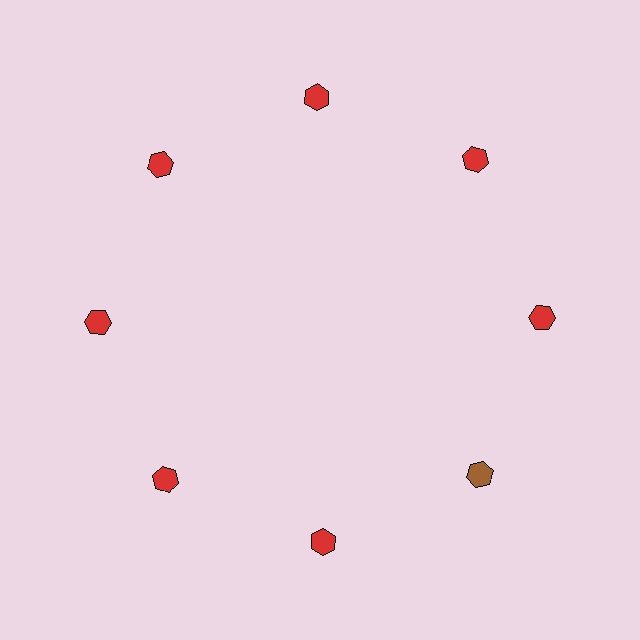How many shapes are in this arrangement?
There are 8 shapes arranged in a ring pattern.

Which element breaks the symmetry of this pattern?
The brown hexagon at roughly the 4 o'clock position breaks the symmetry. All other shapes are red hexagons.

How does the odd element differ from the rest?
It has a different color: brown instead of red.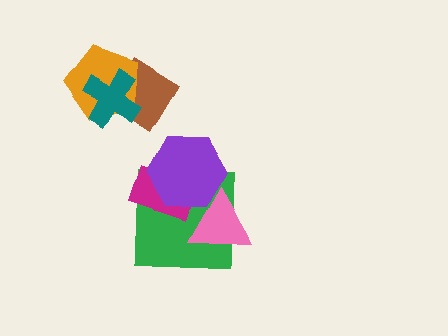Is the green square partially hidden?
Yes, it is partially covered by another shape.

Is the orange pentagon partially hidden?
Yes, it is partially covered by another shape.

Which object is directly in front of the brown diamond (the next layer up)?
The orange pentagon is directly in front of the brown diamond.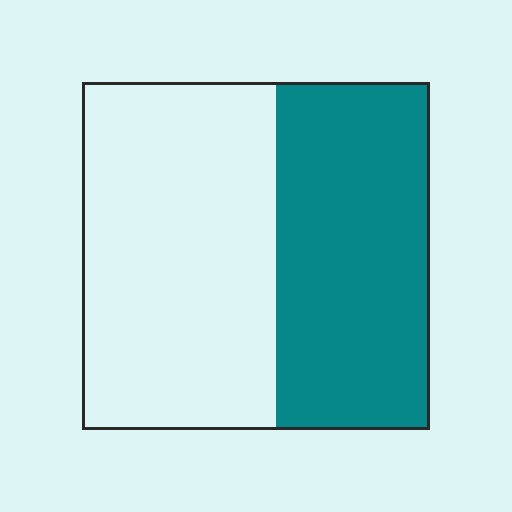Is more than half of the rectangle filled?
No.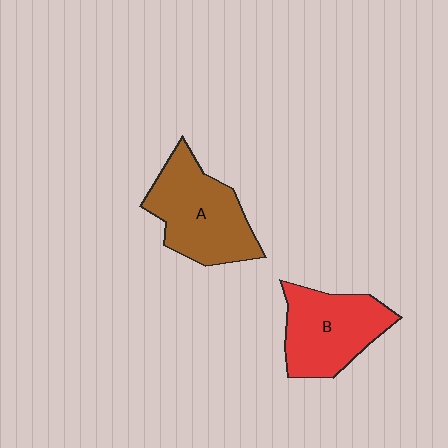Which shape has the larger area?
Shape A (brown).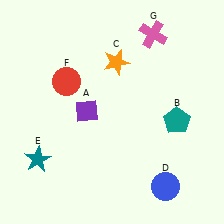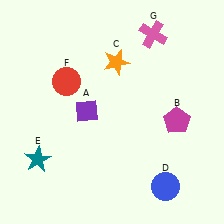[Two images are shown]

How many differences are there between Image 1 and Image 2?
There is 1 difference between the two images.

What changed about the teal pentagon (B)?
In Image 1, B is teal. In Image 2, it changed to magenta.